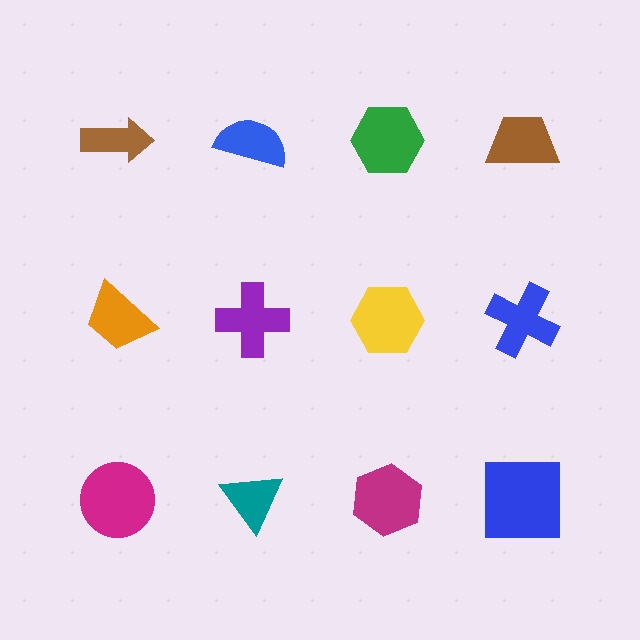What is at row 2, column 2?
A purple cross.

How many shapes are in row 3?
4 shapes.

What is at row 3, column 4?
A blue square.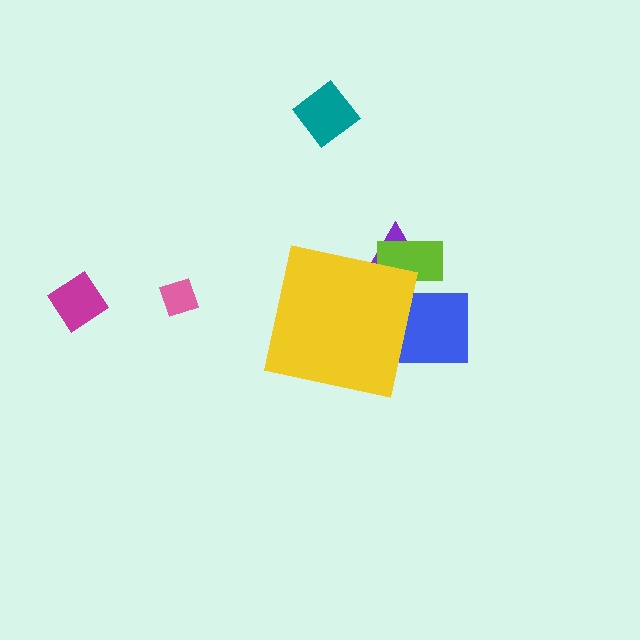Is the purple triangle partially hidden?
Yes, the purple triangle is partially hidden behind the yellow square.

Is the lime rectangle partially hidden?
Yes, the lime rectangle is partially hidden behind the yellow square.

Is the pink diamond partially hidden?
No, the pink diamond is fully visible.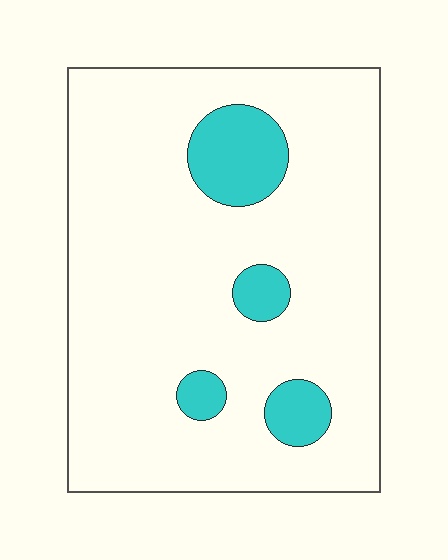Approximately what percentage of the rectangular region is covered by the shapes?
Approximately 10%.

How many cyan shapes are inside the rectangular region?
4.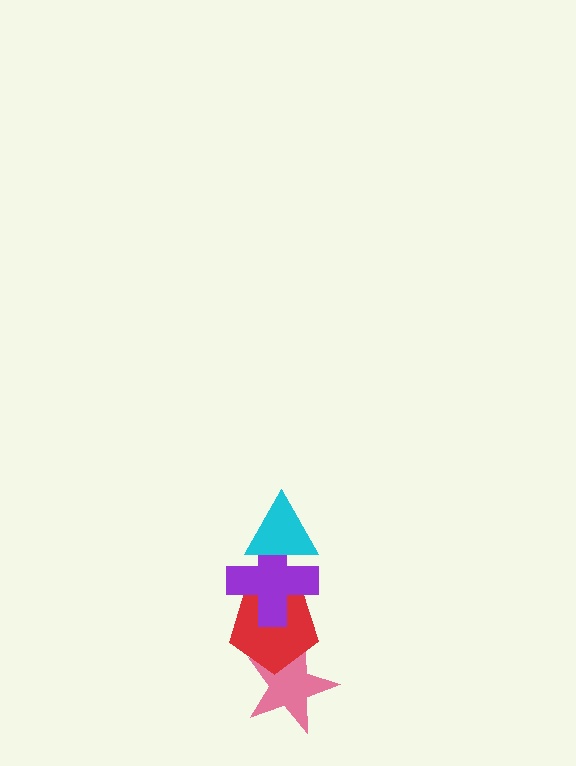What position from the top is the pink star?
The pink star is 4th from the top.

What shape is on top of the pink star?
The red pentagon is on top of the pink star.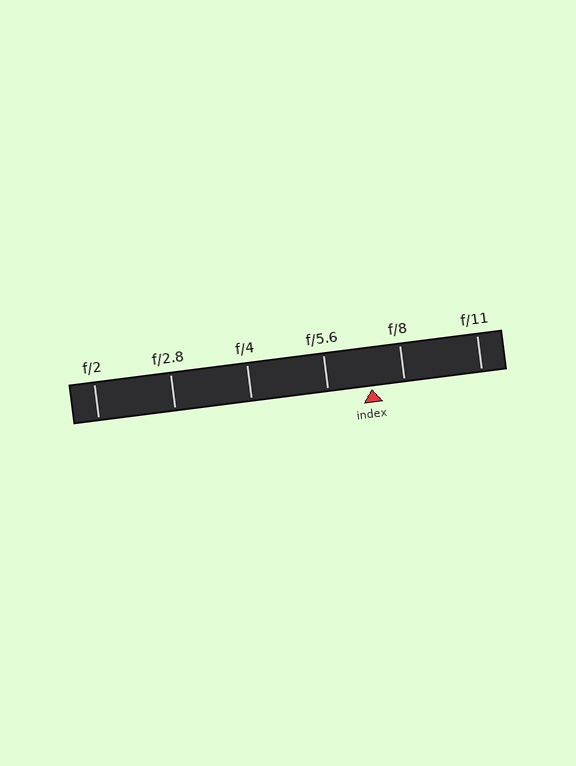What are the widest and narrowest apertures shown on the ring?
The widest aperture shown is f/2 and the narrowest is f/11.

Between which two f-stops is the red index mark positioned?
The index mark is between f/5.6 and f/8.